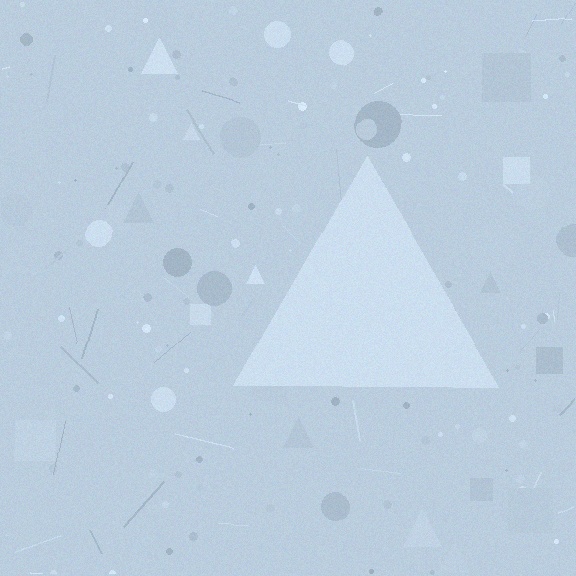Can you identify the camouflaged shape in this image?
The camouflaged shape is a triangle.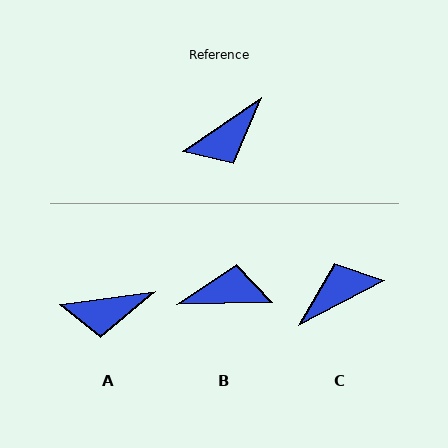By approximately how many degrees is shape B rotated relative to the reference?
Approximately 146 degrees counter-clockwise.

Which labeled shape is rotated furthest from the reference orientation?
C, about 173 degrees away.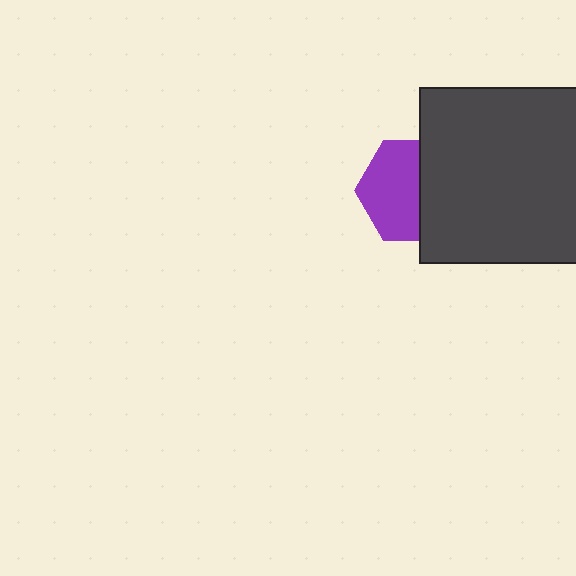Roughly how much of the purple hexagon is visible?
About half of it is visible (roughly 59%).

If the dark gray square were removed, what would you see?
You would see the complete purple hexagon.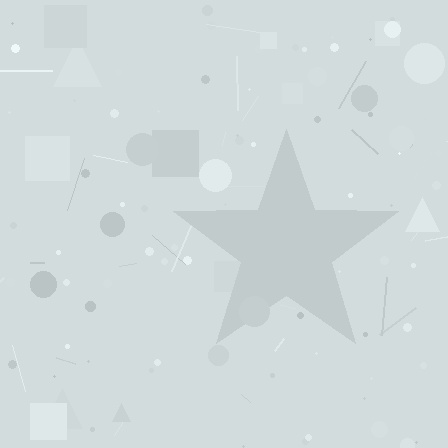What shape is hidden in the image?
A star is hidden in the image.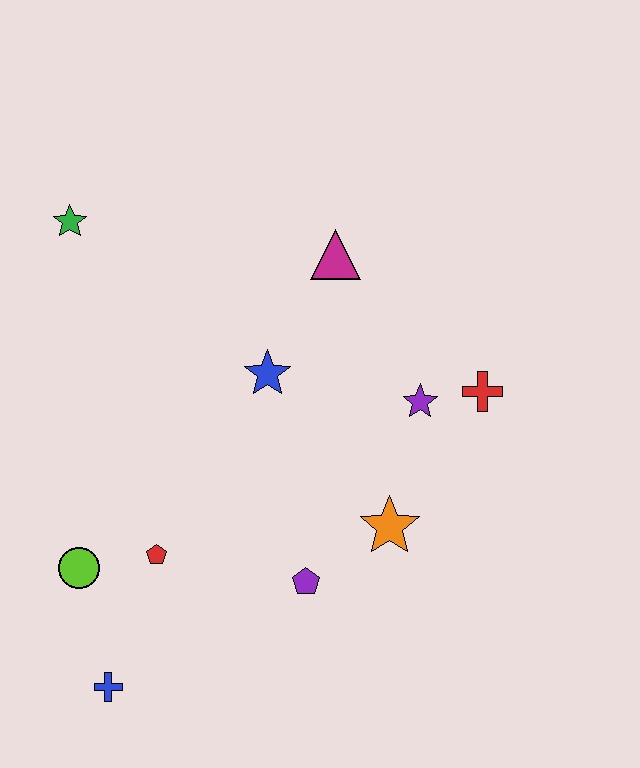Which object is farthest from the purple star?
The blue cross is farthest from the purple star.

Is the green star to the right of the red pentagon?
No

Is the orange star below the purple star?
Yes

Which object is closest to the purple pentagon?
The orange star is closest to the purple pentagon.